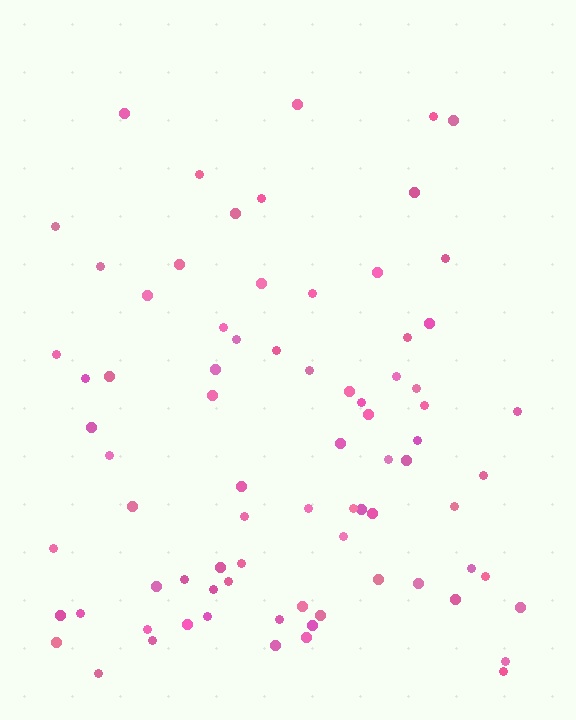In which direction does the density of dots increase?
From top to bottom, with the bottom side densest.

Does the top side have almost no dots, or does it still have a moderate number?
Still a moderate number, just noticeably fewer than the bottom.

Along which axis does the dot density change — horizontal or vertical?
Vertical.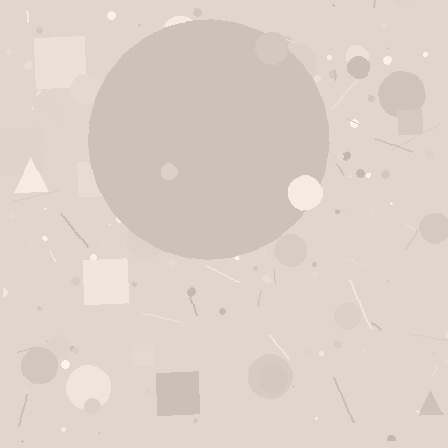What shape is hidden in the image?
A circle is hidden in the image.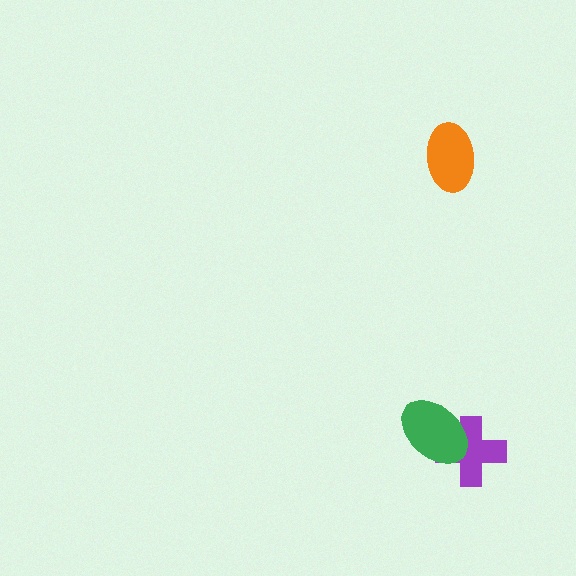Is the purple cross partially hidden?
Yes, it is partially covered by another shape.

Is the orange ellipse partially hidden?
No, no other shape covers it.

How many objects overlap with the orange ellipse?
0 objects overlap with the orange ellipse.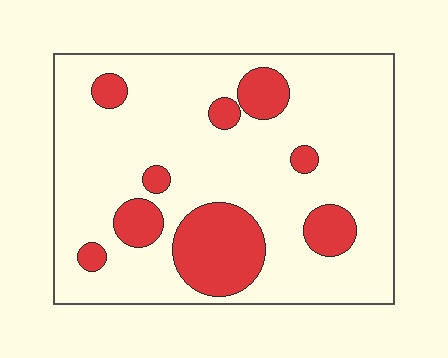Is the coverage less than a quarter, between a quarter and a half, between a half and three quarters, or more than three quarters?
Less than a quarter.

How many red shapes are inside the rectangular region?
9.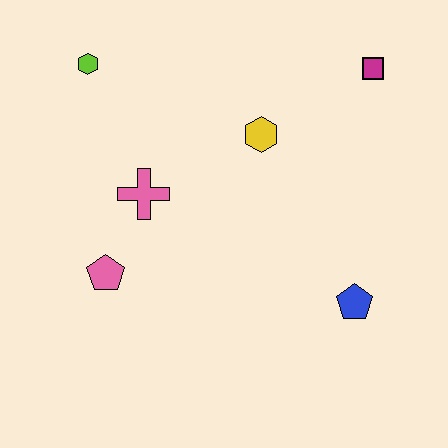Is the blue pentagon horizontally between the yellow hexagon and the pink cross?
No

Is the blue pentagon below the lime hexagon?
Yes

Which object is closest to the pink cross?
The pink pentagon is closest to the pink cross.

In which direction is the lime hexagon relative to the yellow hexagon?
The lime hexagon is to the left of the yellow hexagon.